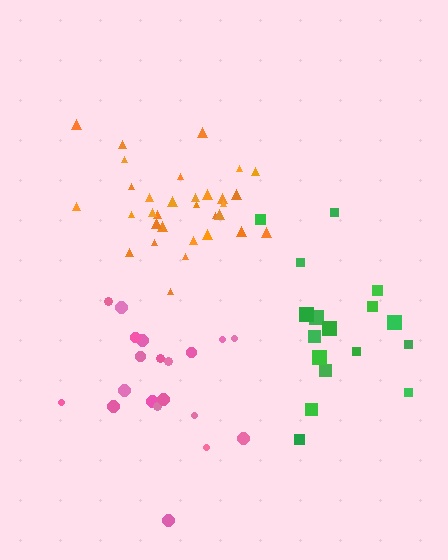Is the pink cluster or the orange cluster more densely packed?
Orange.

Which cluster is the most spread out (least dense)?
Green.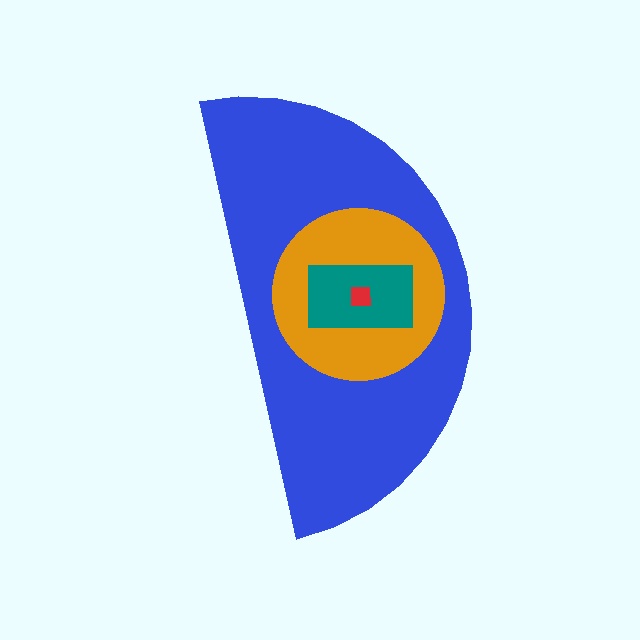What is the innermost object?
The red square.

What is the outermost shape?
The blue semicircle.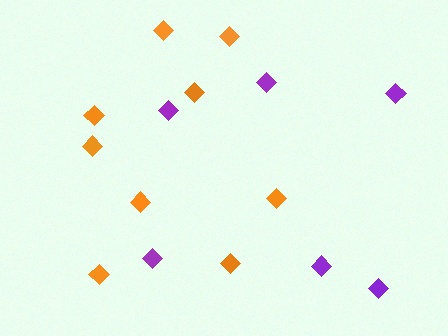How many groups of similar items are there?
There are 2 groups: one group of purple diamonds (6) and one group of orange diamonds (9).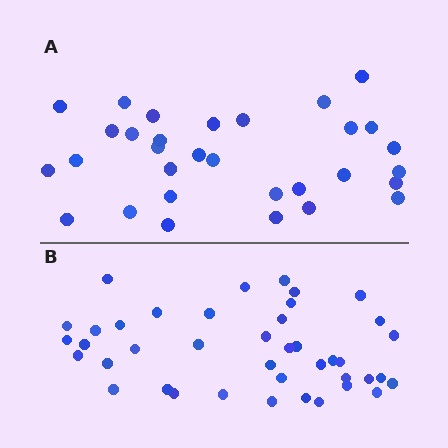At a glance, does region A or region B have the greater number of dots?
Region B (the bottom region) has more dots.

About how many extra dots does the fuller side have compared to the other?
Region B has roughly 10 or so more dots than region A.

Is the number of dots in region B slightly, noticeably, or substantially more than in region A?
Region B has noticeably more, but not dramatically so. The ratio is roughly 1.3 to 1.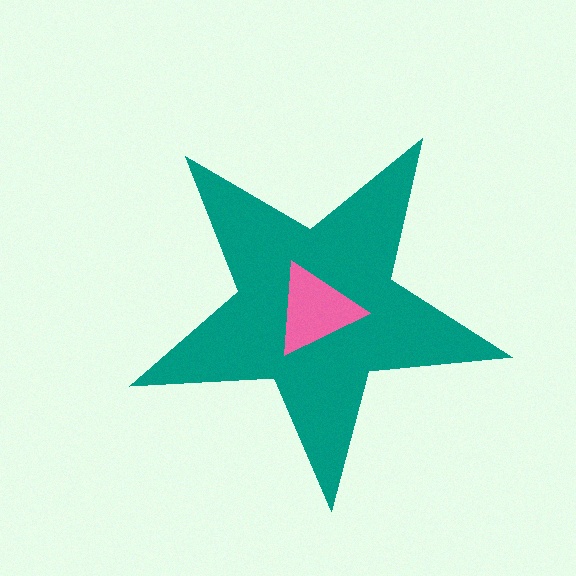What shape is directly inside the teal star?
The pink triangle.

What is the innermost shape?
The pink triangle.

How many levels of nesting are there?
2.